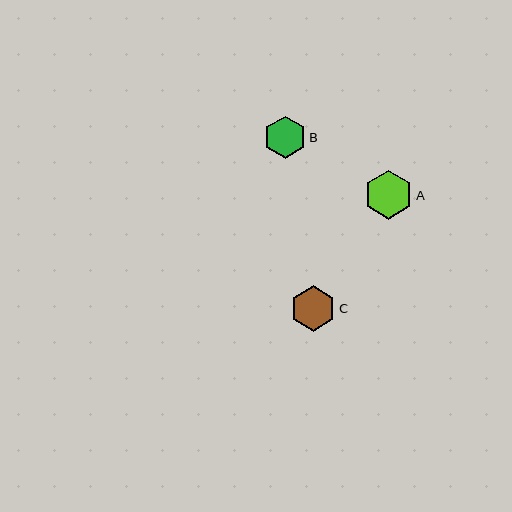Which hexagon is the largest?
Hexagon A is the largest with a size of approximately 49 pixels.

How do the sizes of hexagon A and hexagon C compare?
Hexagon A and hexagon C are approximately the same size.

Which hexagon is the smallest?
Hexagon B is the smallest with a size of approximately 42 pixels.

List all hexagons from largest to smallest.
From largest to smallest: A, C, B.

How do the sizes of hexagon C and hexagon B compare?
Hexagon C and hexagon B are approximately the same size.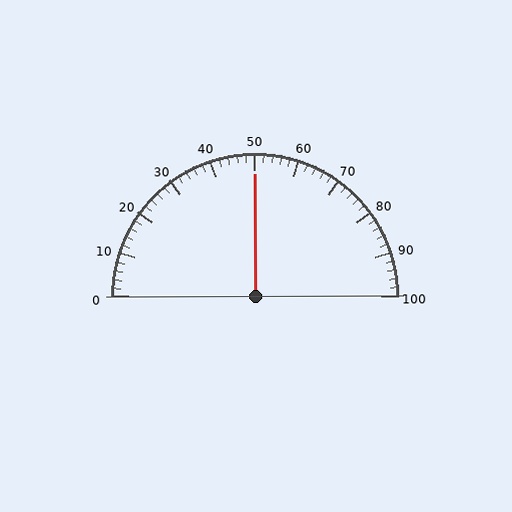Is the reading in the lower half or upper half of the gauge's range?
The reading is in the upper half of the range (0 to 100).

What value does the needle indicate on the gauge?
The needle indicates approximately 50.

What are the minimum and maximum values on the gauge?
The gauge ranges from 0 to 100.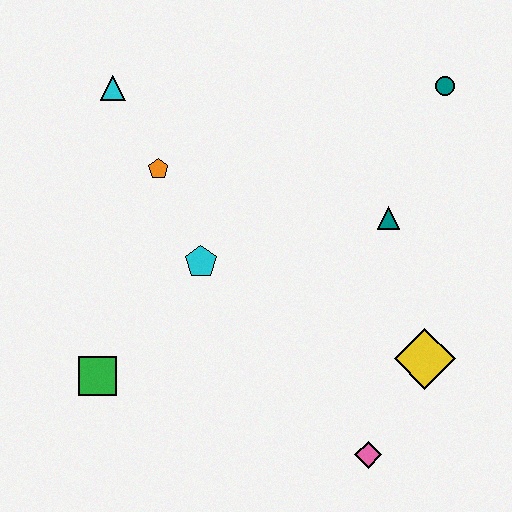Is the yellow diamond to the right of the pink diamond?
Yes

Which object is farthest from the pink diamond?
The cyan triangle is farthest from the pink diamond.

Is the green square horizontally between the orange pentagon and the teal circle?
No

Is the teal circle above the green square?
Yes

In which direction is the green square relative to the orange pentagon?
The green square is below the orange pentagon.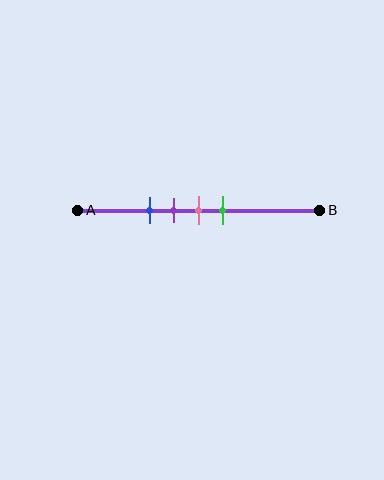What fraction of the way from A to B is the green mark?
The green mark is approximately 60% (0.6) of the way from A to B.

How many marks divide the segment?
There are 4 marks dividing the segment.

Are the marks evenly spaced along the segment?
Yes, the marks are approximately evenly spaced.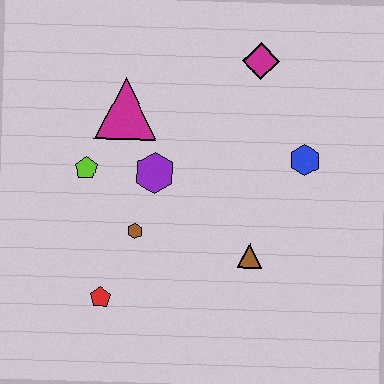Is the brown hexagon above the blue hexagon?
No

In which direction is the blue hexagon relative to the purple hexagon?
The blue hexagon is to the right of the purple hexagon.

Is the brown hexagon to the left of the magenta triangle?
No